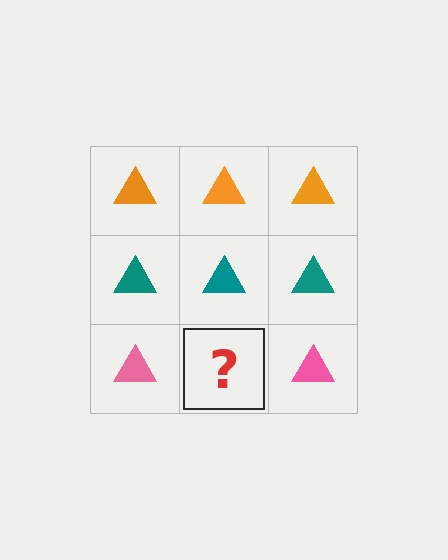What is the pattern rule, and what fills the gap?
The rule is that each row has a consistent color. The gap should be filled with a pink triangle.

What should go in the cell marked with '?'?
The missing cell should contain a pink triangle.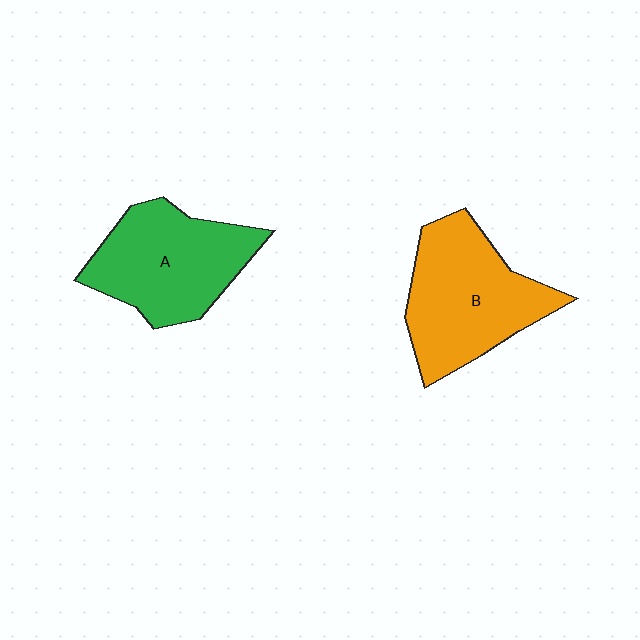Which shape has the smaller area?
Shape A (green).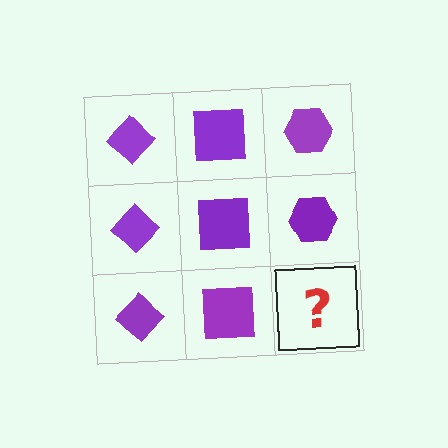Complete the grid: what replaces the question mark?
The question mark should be replaced with a purple hexagon.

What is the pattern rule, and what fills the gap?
The rule is that each column has a consistent shape. The gap should be filled with a purple hexagon.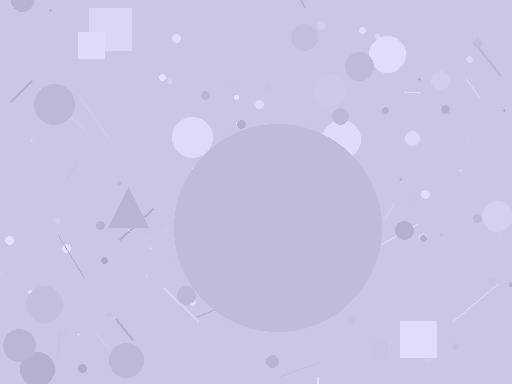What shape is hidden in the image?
A circle is hidden in the image.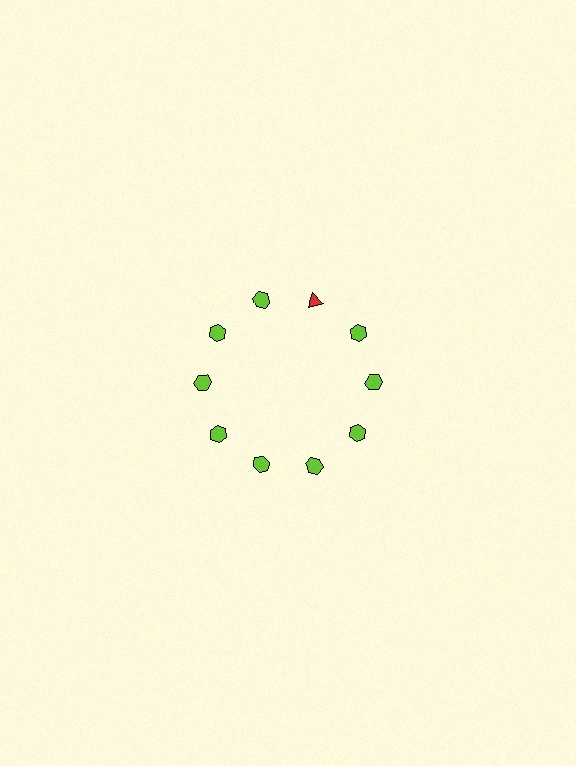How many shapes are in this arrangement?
There are 10 shapes arranged in a ring pattern.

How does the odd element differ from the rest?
It differs in both color (red instead of lime) and shape (triangle instead of hexagon).